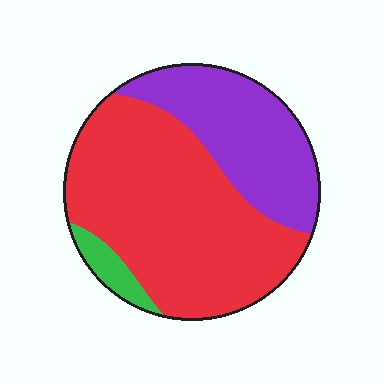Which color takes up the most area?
Red, at roughly 65%.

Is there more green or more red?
Red.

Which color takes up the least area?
Green, at roughly 5%.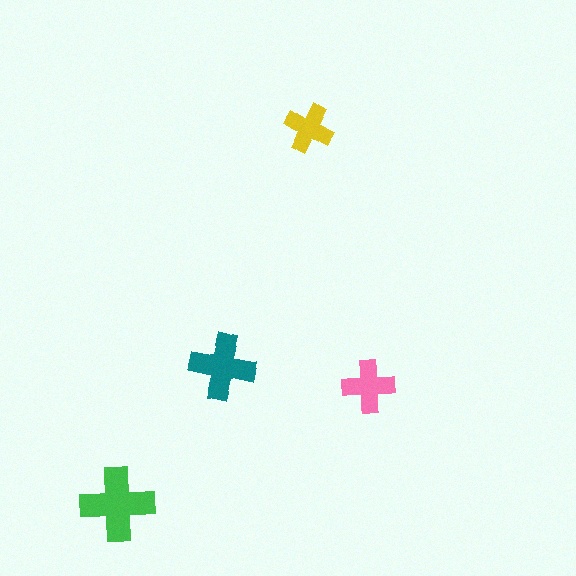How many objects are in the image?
There are 4 objects in the image.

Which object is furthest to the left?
The green cross is leftmost.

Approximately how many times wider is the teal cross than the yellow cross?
About 1.5 times wider.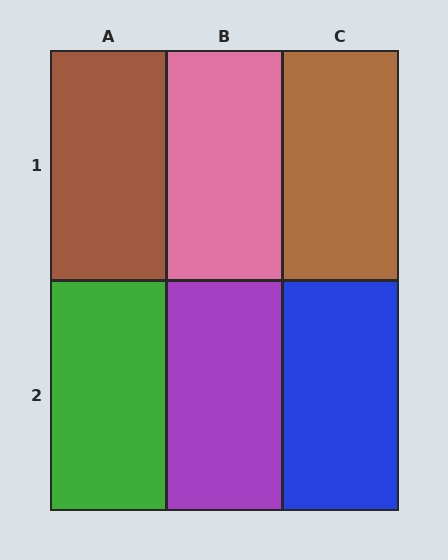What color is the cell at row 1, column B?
Pink.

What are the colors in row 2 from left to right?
Green, purple, blue.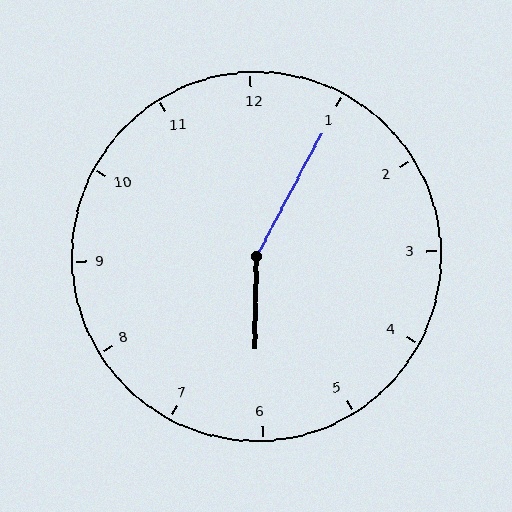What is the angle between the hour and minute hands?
Approximately 152 degrees.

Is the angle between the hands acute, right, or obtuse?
It is obtuse.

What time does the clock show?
6:05.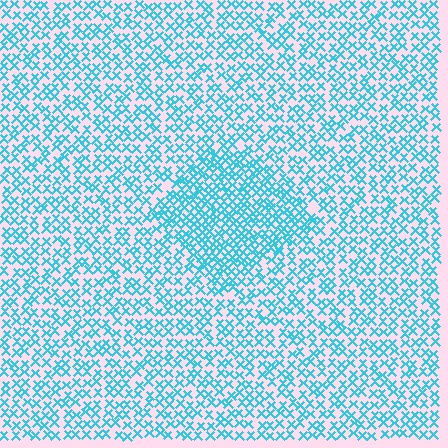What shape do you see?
I see a diamond.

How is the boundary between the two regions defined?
The boundary is defined by a change in element density (approximately 1.7x ratio). All elements are the same color, size, and shape.